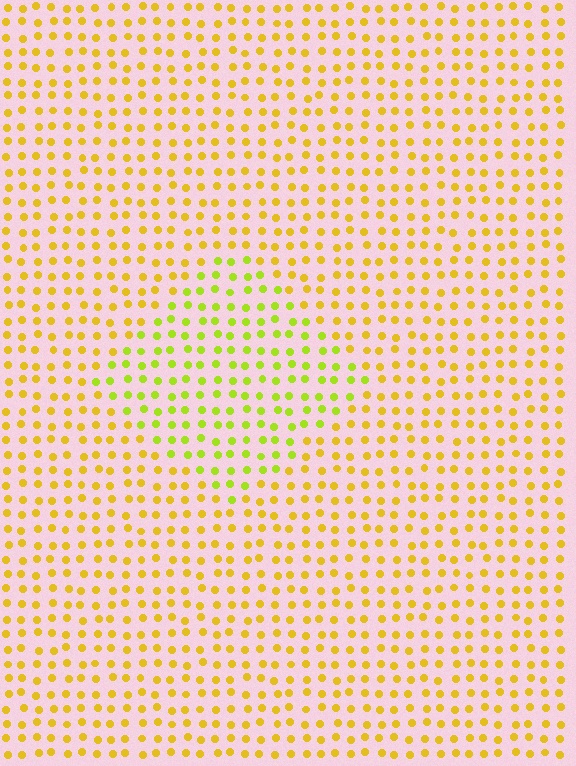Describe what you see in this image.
The image is filled with small yellow elements in a uniform arrangement. A diamond-shaped region is visible where the elements are tinted to a slightly different hue, forming a subtle color boundary.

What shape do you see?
I see a diamond.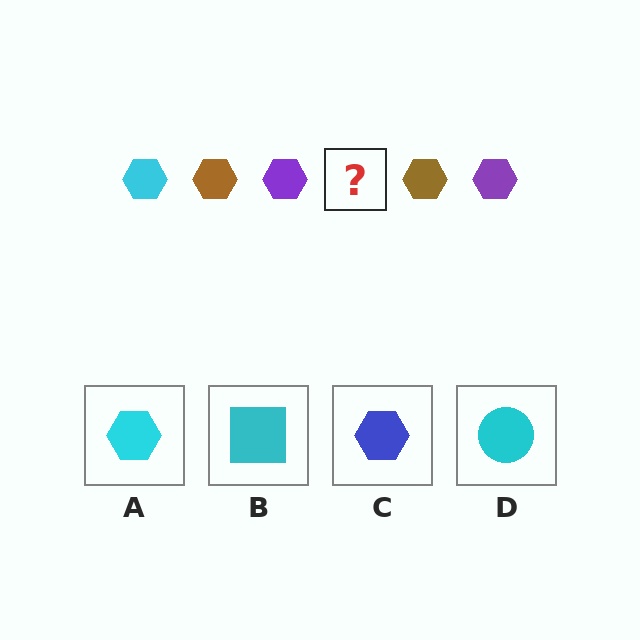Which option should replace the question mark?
Option A.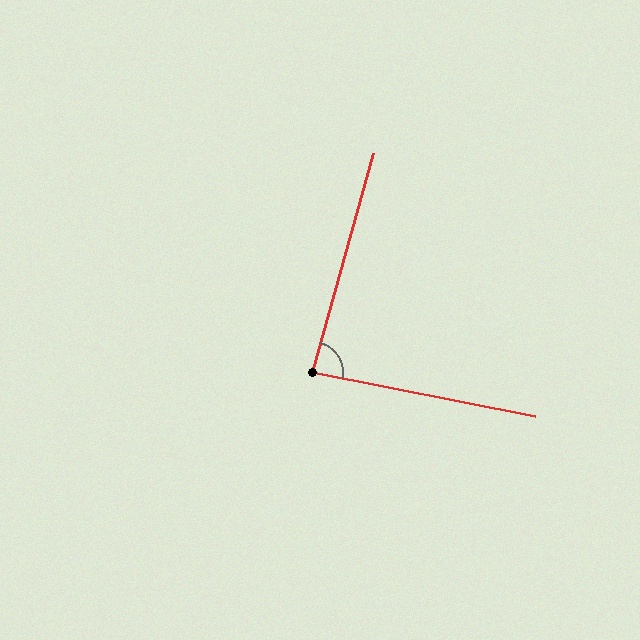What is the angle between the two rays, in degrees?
Approximately 86 degrees.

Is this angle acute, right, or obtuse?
It is approximately a right angle.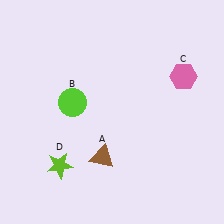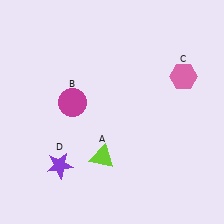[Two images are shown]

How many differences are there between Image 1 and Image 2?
There are 3 differences between the two images.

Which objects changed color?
A changed from brown to lime. B changed from lime to magenta. D changed from lime to purple.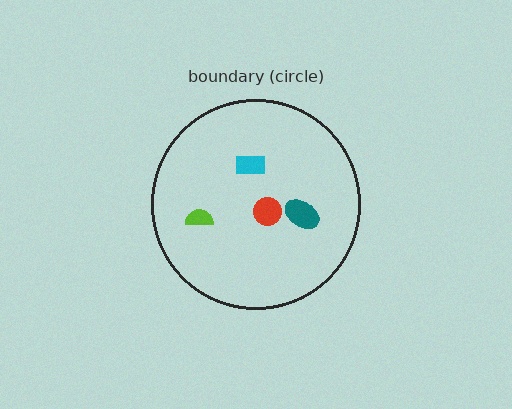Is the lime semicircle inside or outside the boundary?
Inside.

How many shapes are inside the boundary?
4 inside, 0 outside.